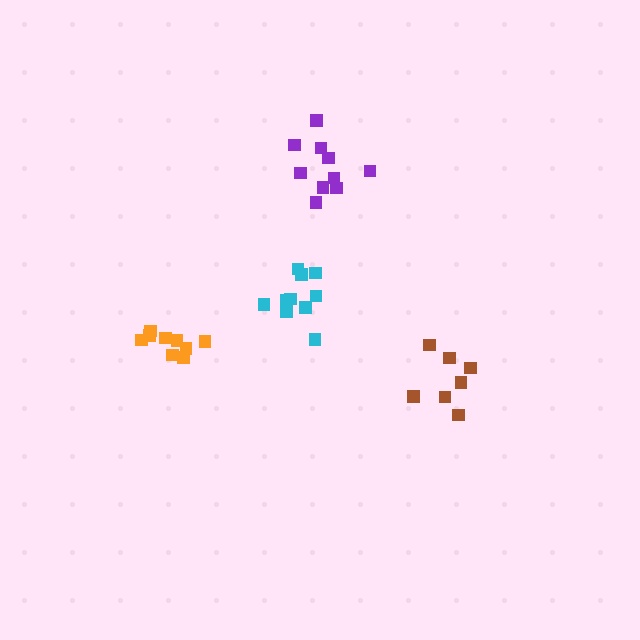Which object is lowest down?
The brown cluster is bottommost.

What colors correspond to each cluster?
The clusters are colored: orange, purple, brown, cyan.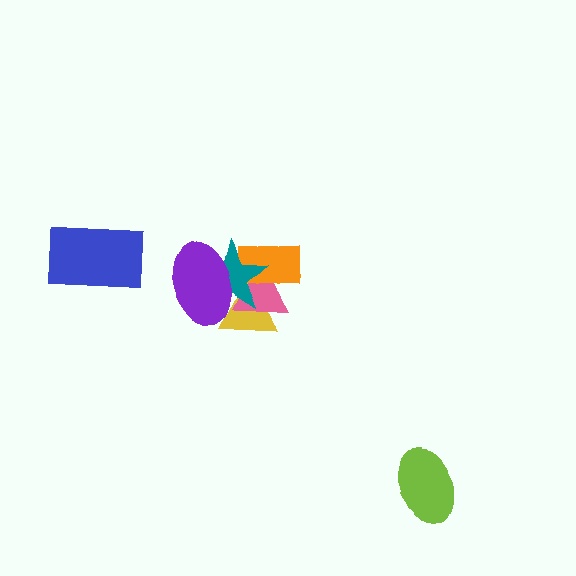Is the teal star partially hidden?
Yes, it is partially covered by another shape.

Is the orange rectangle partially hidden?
Yes, it is partially covered by another shape.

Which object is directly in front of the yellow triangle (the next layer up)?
The pink triangle is directly in front of the yellow triangle.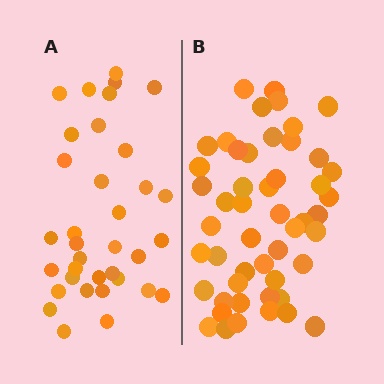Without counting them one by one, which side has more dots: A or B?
Region B (the right region) has more dots.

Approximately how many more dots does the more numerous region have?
Region B has approximately 15 more dots than region A.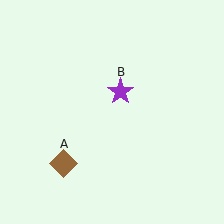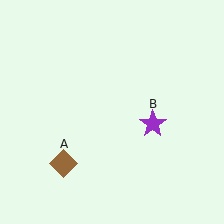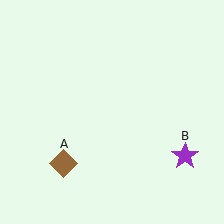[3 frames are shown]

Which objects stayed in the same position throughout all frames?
Brown diamond (object A) remained stationary.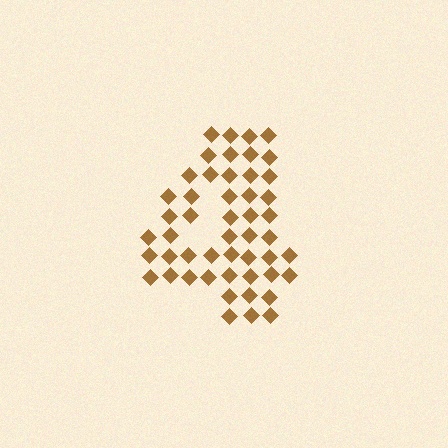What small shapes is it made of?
It is made of small diamonds.